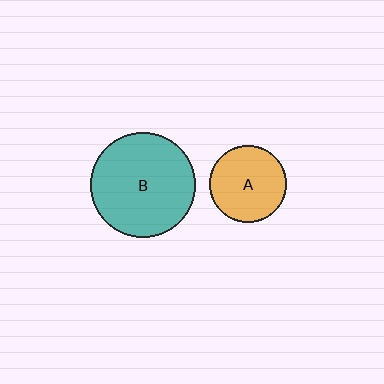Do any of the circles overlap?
No, none of the circles overlap.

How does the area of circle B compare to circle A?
Approximately 1.9 times.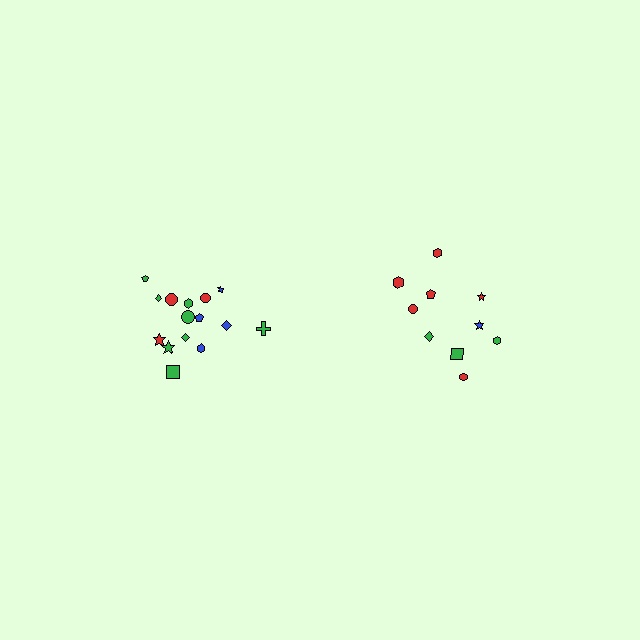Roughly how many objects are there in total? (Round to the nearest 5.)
Roughly 25 objects in total.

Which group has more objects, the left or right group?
The left group.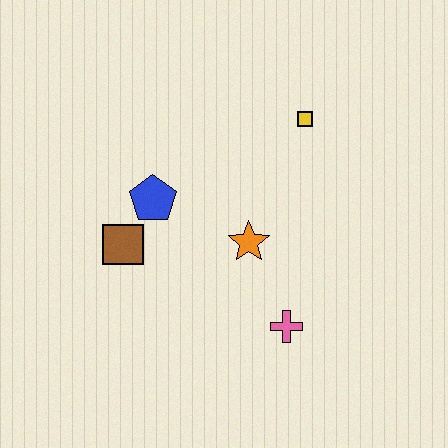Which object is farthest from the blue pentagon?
The pink cross is farthest from the blue pentagon.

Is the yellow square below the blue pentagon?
No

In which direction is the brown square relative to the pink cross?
The brown square is to the left of the pink cross.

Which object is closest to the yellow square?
The orange star is closest to the yellow square.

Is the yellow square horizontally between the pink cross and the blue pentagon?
No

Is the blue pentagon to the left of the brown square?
No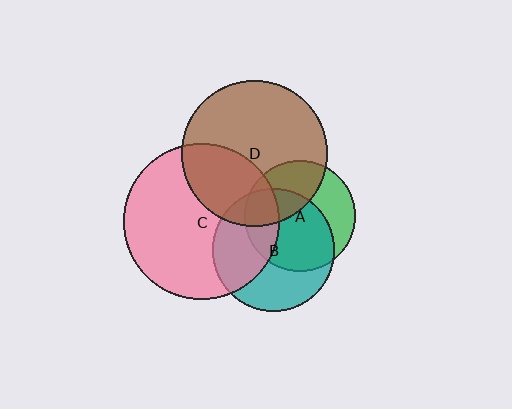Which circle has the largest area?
Circle C (pink).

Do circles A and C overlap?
Yes.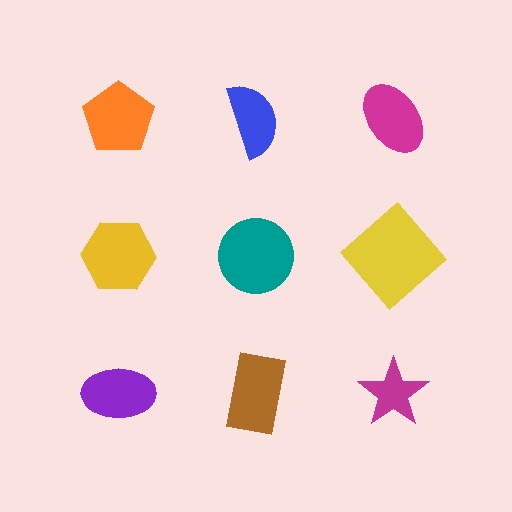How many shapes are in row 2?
3 shapes.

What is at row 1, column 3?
A magenta ellipse.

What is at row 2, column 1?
A yellow hexagon.